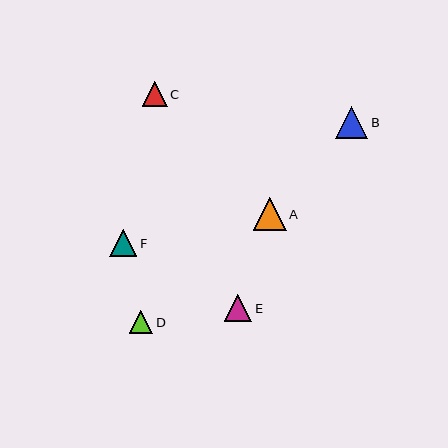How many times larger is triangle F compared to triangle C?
Triangle F is approximately 1.1 times the size of triangle C.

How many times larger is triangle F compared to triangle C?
Triangle F is approximately 1.1 times the size of triangle C.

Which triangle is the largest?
Triangle A is the largest with a size of approximately 33 pixels.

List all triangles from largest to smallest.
From largest to smallest: A, B, F, E, C, D.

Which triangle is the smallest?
Triangle D is the smallest with a size of approximately 24 pixels.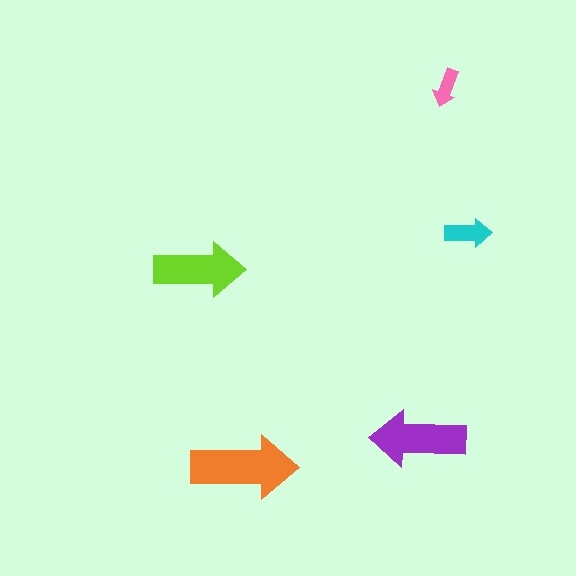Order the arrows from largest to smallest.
the orange one, the purple one, the lime one, the cyan one, the pink one.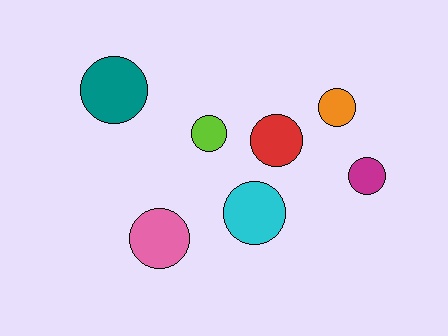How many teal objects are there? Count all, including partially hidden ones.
There is 1 teal object.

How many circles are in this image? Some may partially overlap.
There are 7 circles.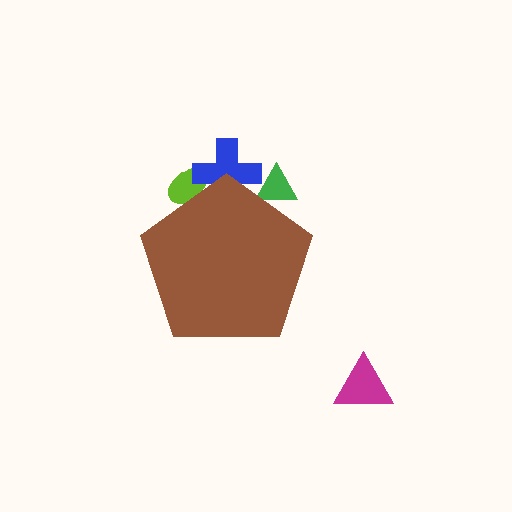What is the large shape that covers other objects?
A brown pentagon.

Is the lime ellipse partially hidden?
Yes, the lime ellipse is partially hidden behind the brown pentagon.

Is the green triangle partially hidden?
Yes, the green triangle is partially hidden behind the brown pentagon.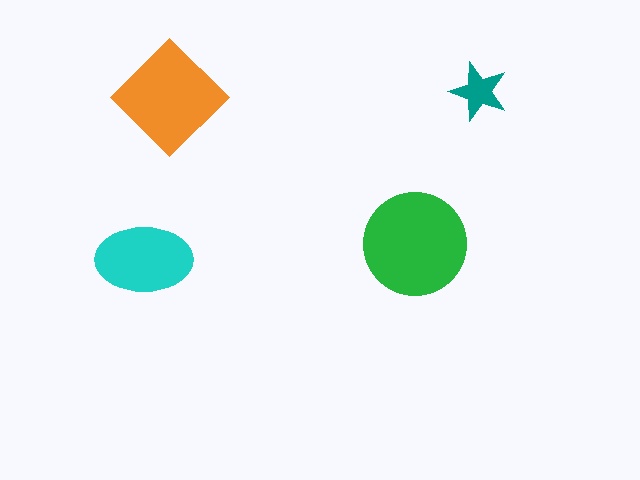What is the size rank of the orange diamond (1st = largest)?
2nd.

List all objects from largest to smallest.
The green circle, the orange diamond, the cyan ellipse, the teal star.